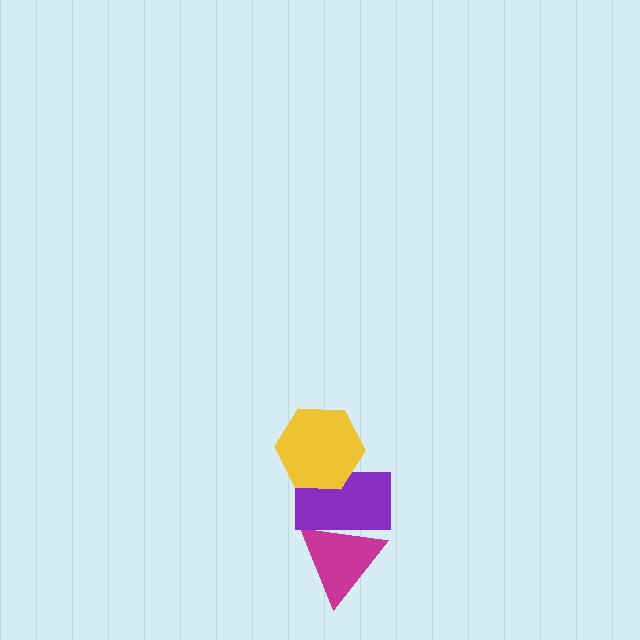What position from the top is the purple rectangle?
The purple rectangle is 2nd from the top.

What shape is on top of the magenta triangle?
The purple rectangle is on top of the magenta triangle.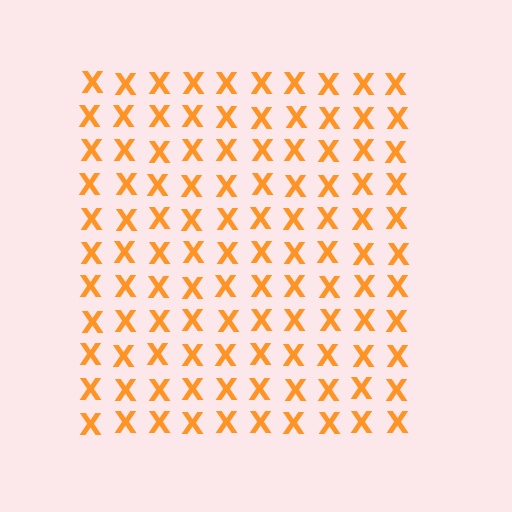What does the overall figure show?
The overall figure shows a square.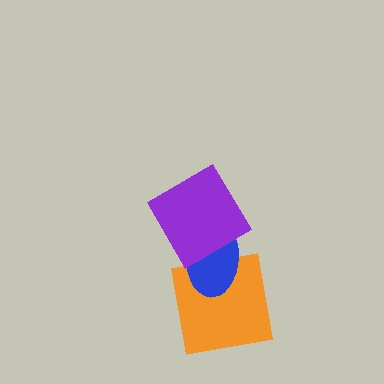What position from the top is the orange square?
The orange square is 3rd from the top.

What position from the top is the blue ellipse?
The blue ellipse is 2nd from the top.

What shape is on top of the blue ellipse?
The purple diamond is on top of the blue ellipse.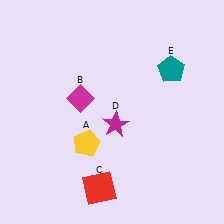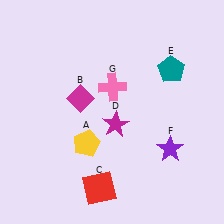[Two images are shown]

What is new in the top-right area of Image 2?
A pink cross (G) was added in the top-right area of Image 2.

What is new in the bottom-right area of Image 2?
A purple star (F) was added in the bottom-right area of Image 2.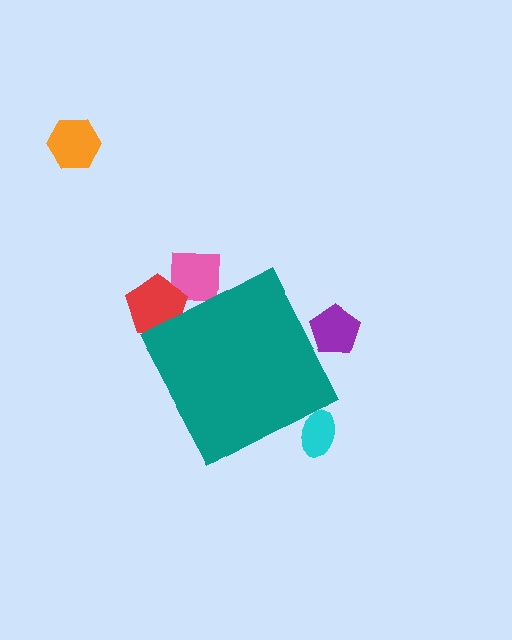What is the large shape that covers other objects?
A teal diamond.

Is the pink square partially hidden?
Yes, the pink square is partially hidden behind the teal diamond.